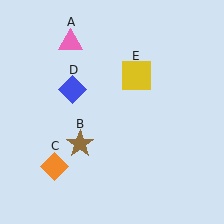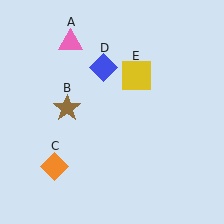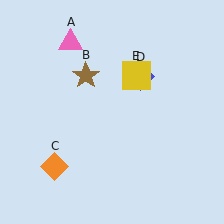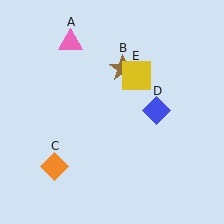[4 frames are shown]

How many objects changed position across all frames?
2 objects changed position: brown star (object B), blue diamond (object D).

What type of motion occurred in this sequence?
The brown star (object B), blue diamond (object D) rotated clockwise around the center of the scene.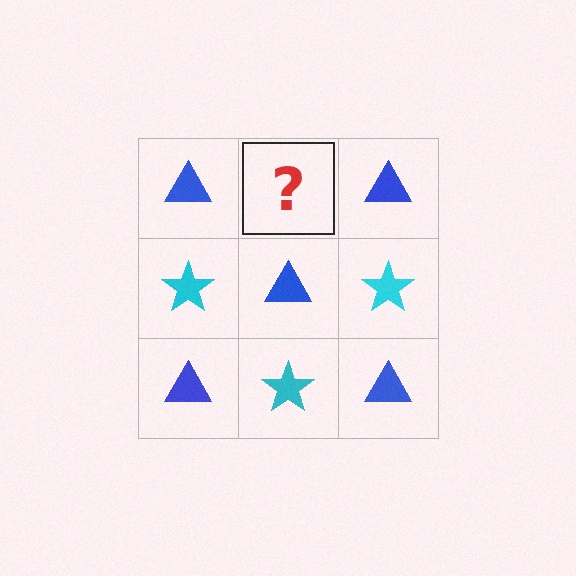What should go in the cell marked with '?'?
The missing cell should contain a cyan star.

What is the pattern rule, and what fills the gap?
The rule is that it alternates blue triangle and cyan star in a checkerboard pattern. The gap should be filled with a cyan star.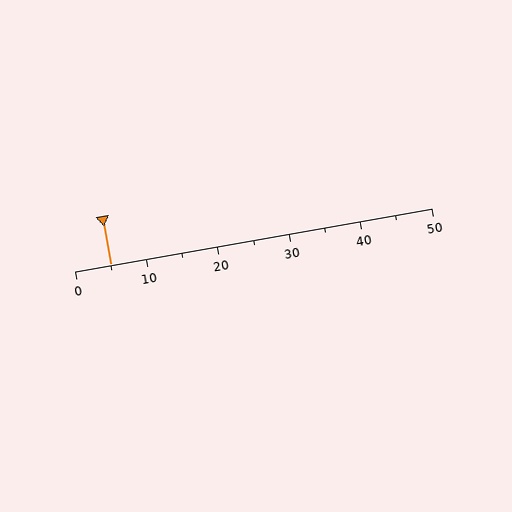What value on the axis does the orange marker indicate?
The marker indicates approximately 5.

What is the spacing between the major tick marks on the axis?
The major ticks are spaced 10 apart.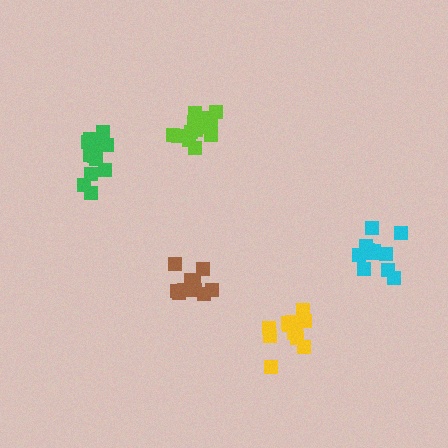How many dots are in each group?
Group 1: 15 dots, Group 2: 11 dots, Group 3: 10 dots, Group 4: 12 dots, Group 5: 13 dots (61 total).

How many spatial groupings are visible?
There are 5 spatial groupings.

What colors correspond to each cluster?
The clusters are colored: lime, cyan, brown, yellow, green.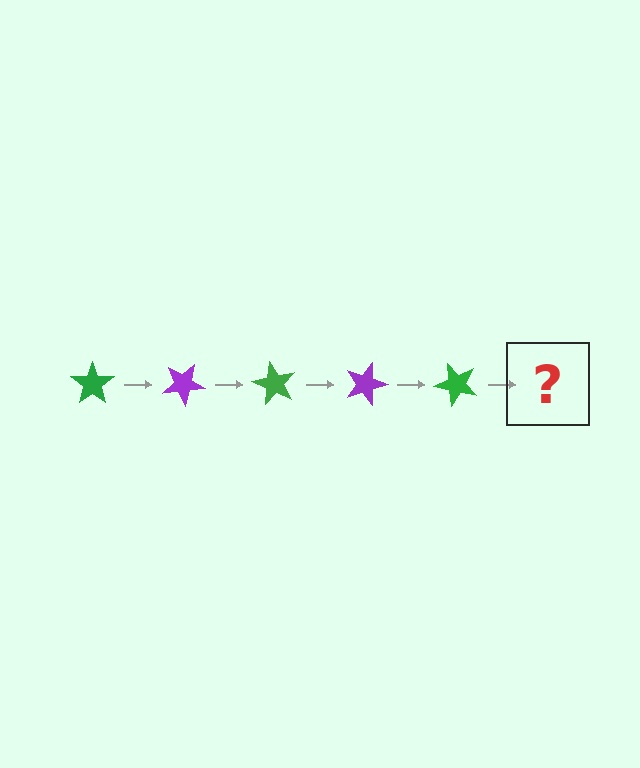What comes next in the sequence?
The next element should be a purple star, rotated 150 degrees from the start.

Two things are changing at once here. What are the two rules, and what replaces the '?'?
The two rules are that it rotates 30 degrees each step and the color cycles through green and purple. The '?' should be a purple star, rotated 150 degrees from the start.